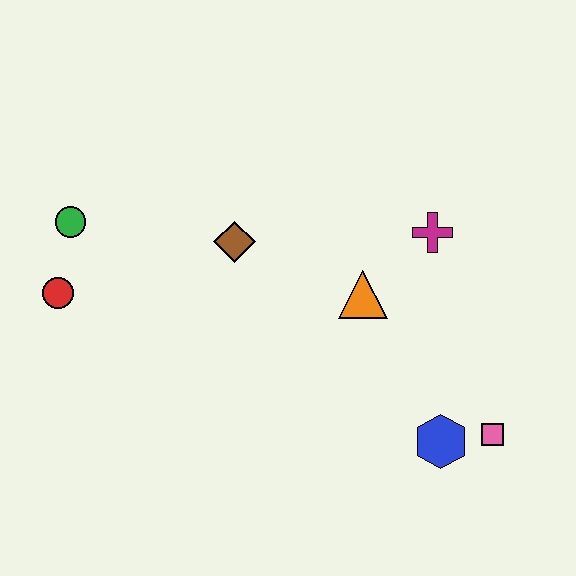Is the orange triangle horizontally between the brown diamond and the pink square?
Yes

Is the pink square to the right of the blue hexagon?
Yes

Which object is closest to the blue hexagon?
The pink square is closest to the blue hexagon.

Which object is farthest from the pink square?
The green circle is farthest from the pink square.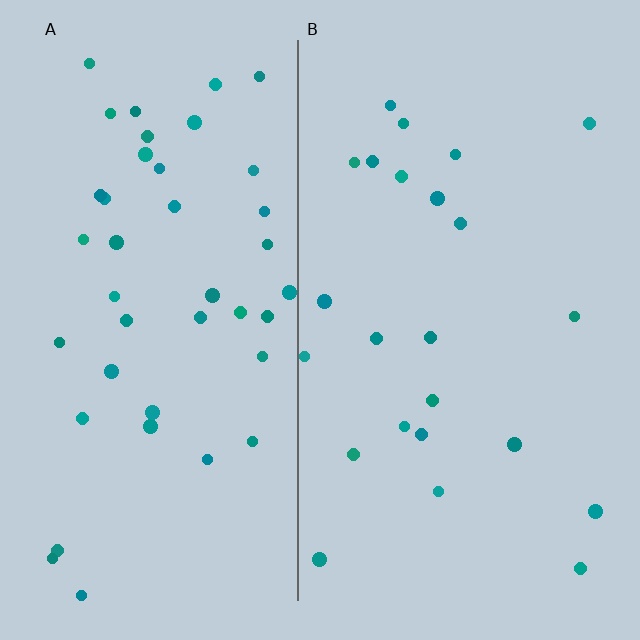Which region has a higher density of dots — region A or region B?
A (the left).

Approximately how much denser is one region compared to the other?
Approximately 1.8× — region A over region B.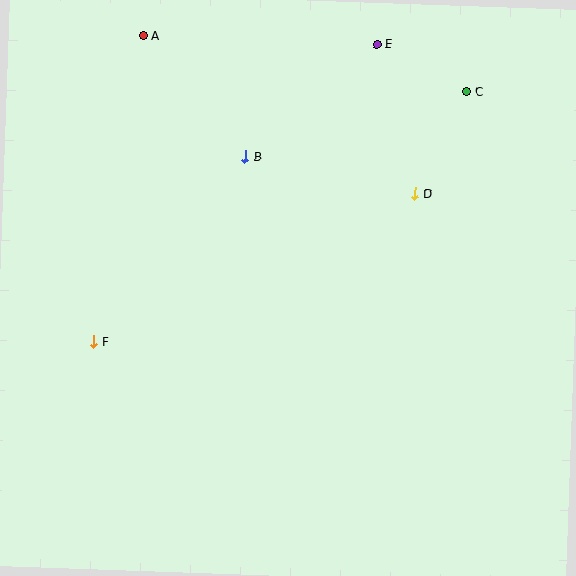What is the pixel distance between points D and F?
The distance between D and F is 354 pixels.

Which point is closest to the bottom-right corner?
Point D is closest to the bottom-right corner.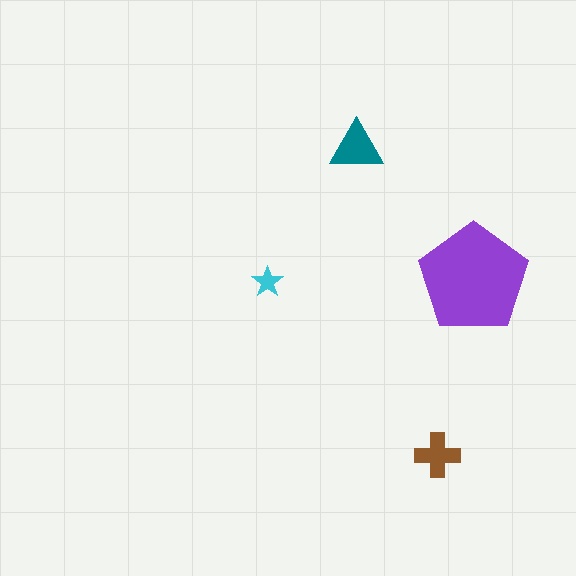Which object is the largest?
The purple pentagon.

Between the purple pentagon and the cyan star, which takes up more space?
The purple pentagon.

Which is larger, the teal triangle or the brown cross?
The teal triangle.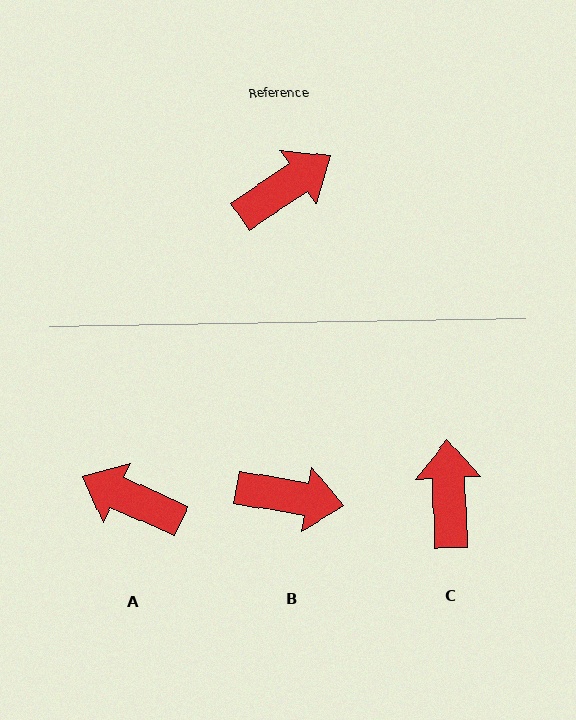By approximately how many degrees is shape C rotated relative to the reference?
Approximately 58 degrees counter-clockwise.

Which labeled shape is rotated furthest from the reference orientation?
A, about 122 degrees away.